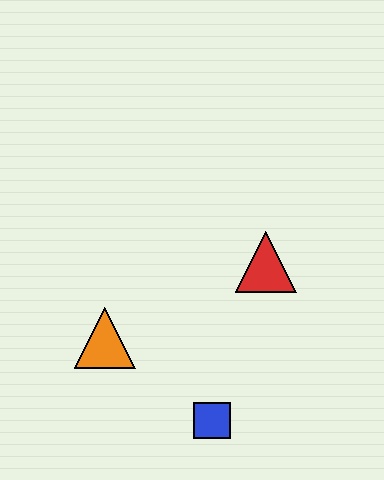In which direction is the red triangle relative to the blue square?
The red triangle is above the blue square.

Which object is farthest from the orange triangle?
The red triangle is farthest from the orange triangle.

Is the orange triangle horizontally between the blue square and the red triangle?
No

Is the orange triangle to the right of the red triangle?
No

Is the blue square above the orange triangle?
No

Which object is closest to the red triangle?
The blue square is closest to the red triangle.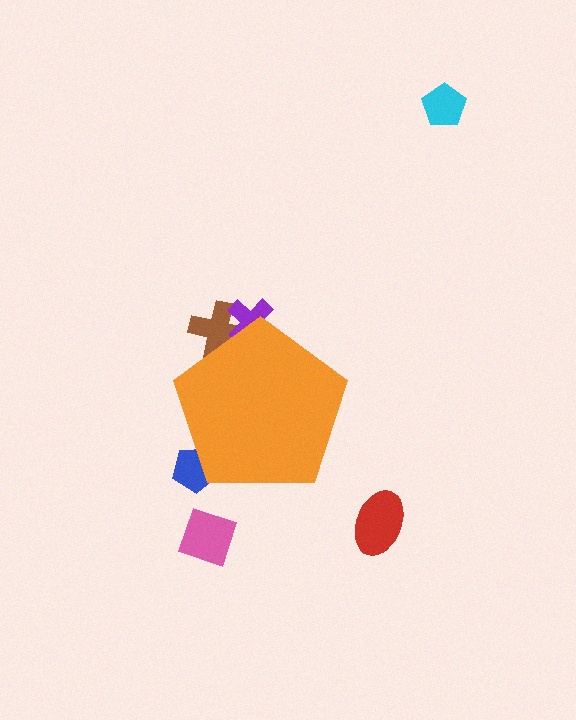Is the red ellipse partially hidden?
No, the red ellipse is fully visible.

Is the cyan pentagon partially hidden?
No, the cyan pentagon is fully visible.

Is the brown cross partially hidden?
Yes, the brown cross is partially hidden behind the orange pentagon.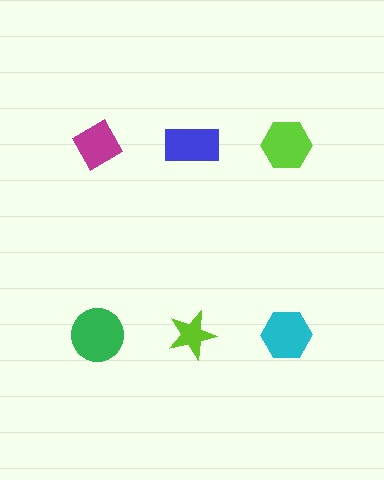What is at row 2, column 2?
A lime star.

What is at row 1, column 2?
A blue rectangle.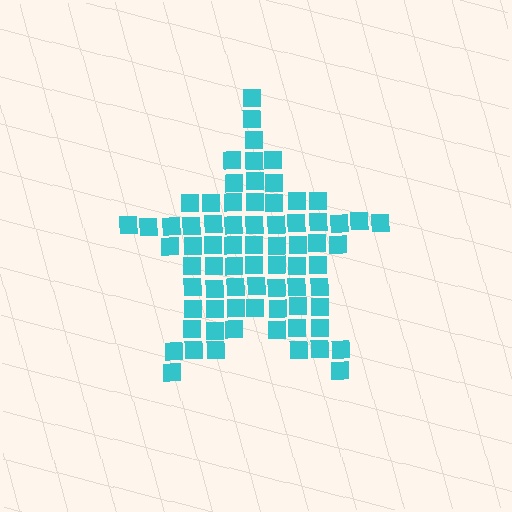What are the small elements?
The small elements are squares.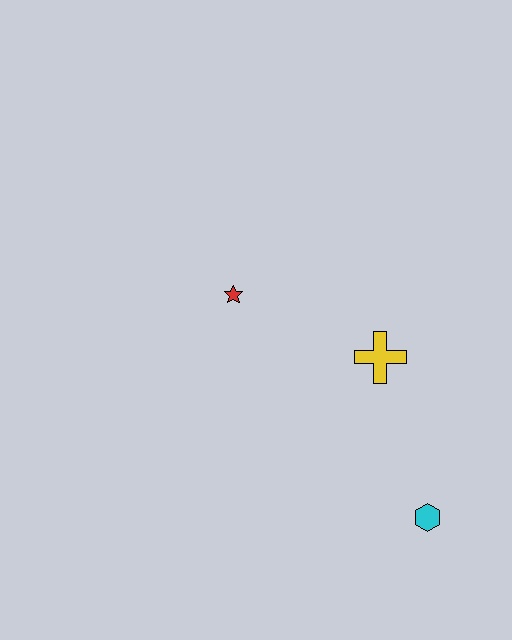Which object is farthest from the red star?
The cyan hexagon is farthest from the red star.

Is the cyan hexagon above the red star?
No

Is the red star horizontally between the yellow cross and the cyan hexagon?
No